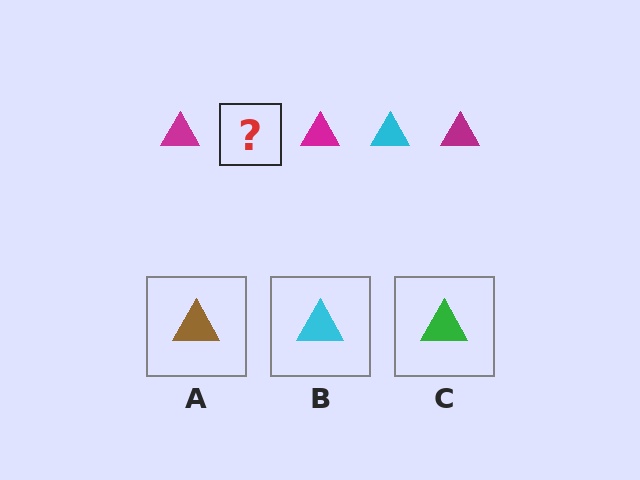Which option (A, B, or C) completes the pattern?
B.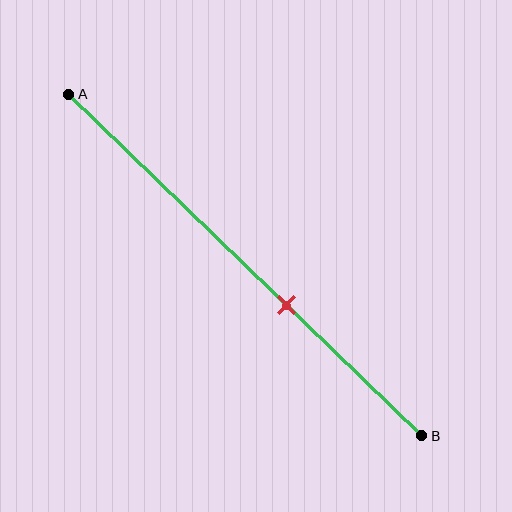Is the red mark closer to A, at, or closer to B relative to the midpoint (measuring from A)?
The red mark is closer to point B than the midpoint of segment AB.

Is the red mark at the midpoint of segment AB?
No, the mark is at about 60% from A, not at the 50% midpoint.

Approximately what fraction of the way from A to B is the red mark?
The red mark is approximately 60% of the way from A to B.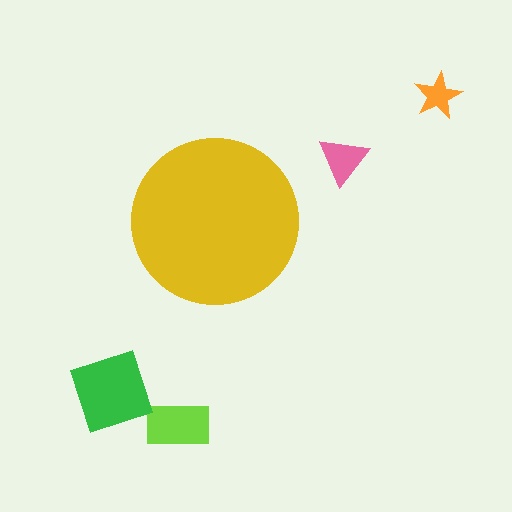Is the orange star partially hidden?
No, the orange star is fully visible.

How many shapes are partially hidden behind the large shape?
0 shapes are partially hidden.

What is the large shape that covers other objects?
A yellow circle.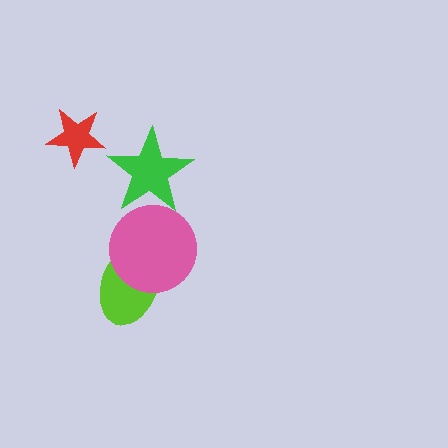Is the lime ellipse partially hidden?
Yes, it is partially covered by another shape.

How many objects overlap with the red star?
0 objects overlap with the red star.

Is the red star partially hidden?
No, no other shape covers it.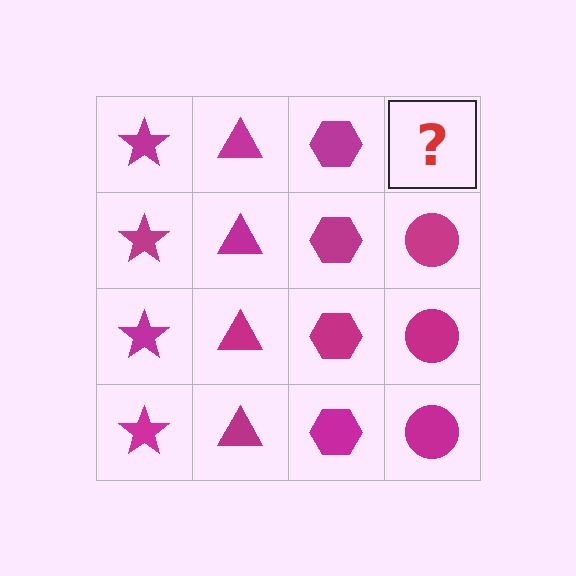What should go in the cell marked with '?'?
The missing cell should contain a magenta circle.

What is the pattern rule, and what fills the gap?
The rule is that each column has a consistent shape. The gap should be filled with a magenta circle.